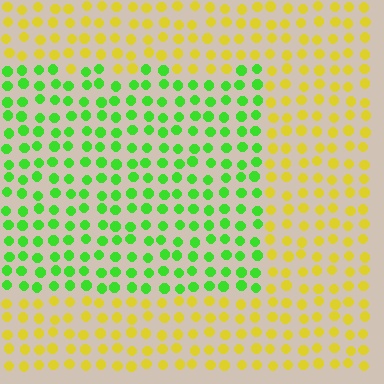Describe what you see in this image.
The image is filled with small yellow elements in a uniform arrangement. A rectangle-shaped region is visible where the elements are tinted to a slightly different hue, forming a subtle color boundary.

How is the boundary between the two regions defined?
The boundary is defined purely by a slight shift in hue (about 60 degrees). Spacing, size, and orientation are identical on both sides.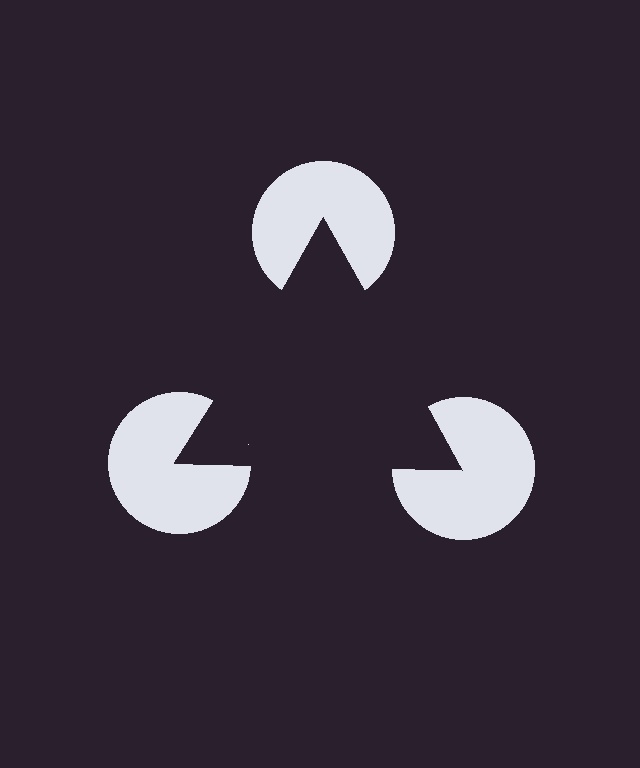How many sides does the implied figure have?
3 sides.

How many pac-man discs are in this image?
There are 3 — one at each vertex of the illusory triangle.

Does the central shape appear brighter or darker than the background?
It typically appears slightly darker than the background, even though no actual brightness change is drawn.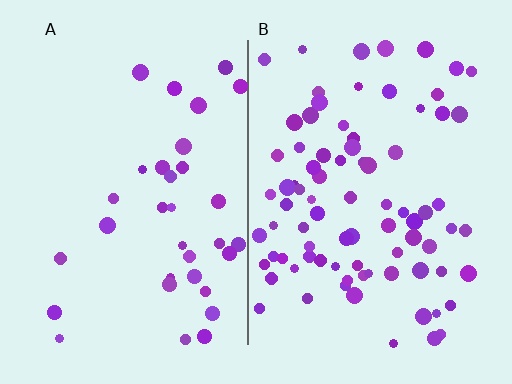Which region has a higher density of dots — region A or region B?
B (the right).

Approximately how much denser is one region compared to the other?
Approximately 2.5× — region B over region A.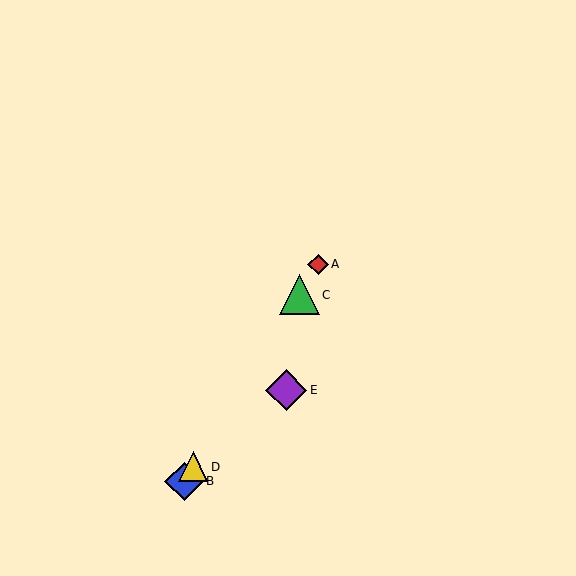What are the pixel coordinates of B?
Object B is at (184, 481).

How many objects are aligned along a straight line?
4 objects (A, B, C, D) are aligned along a straight line.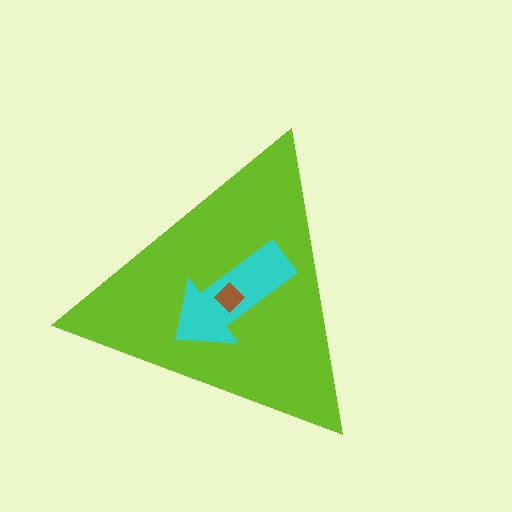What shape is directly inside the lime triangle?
The cyan arrow.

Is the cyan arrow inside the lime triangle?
Yes.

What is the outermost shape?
The lime triangle.